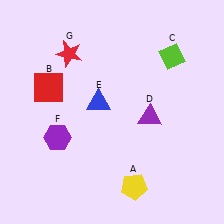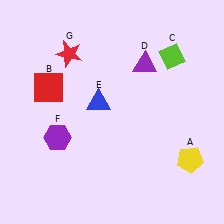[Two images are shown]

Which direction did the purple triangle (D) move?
The purple triangle (D) moved up.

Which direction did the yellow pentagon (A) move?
The yellow pentagon (A) moved right.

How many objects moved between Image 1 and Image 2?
2 objects moved between the two images.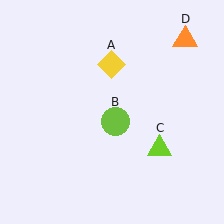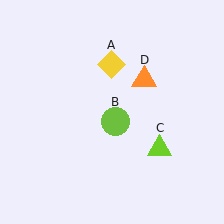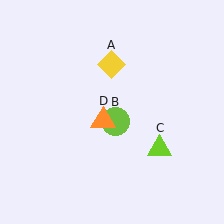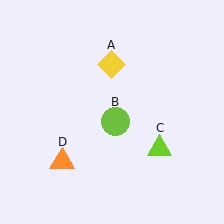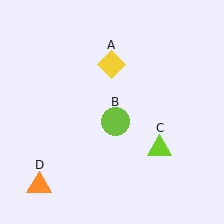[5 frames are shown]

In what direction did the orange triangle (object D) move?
The orange triangle (object D) moved down and to the left.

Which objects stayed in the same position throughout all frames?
Yellow diamond (object A) and lime circle (object B) and lime triangle (object C) remained stationary.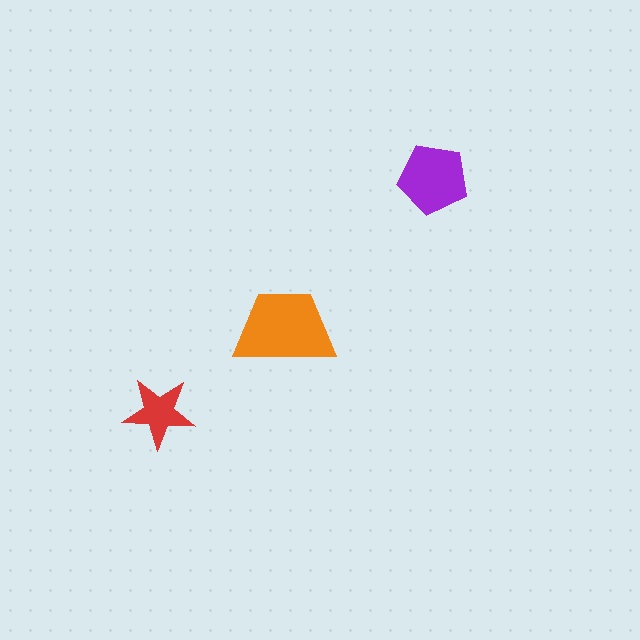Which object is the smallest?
The red star.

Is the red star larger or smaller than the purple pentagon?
Smaller.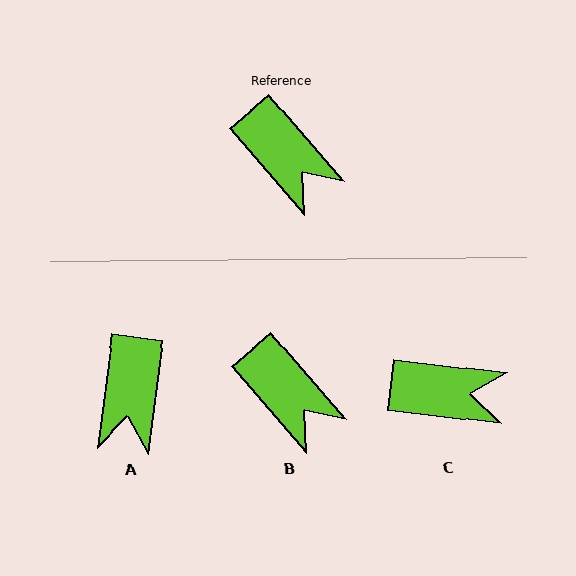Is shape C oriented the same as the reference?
No, it is off by about 42 degrees.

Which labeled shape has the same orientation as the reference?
B.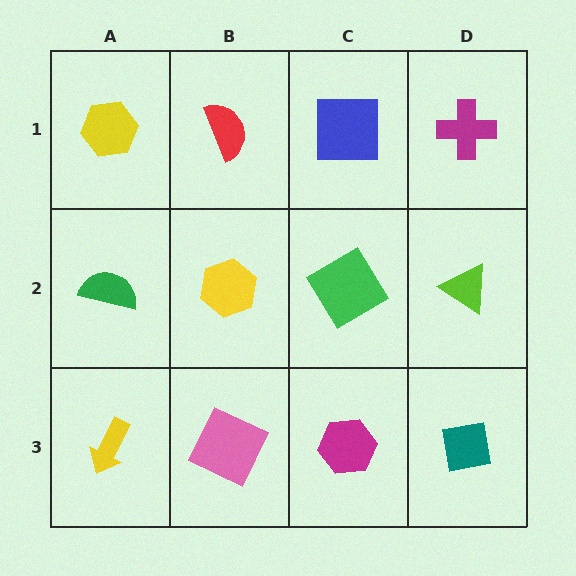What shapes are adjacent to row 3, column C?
A green diamond (row 2, column C), a pink square (row 3, column B), a teal square (row 3, column D).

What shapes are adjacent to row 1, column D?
A lime triangle (row 2, column D), a blue square (row 1, column C).